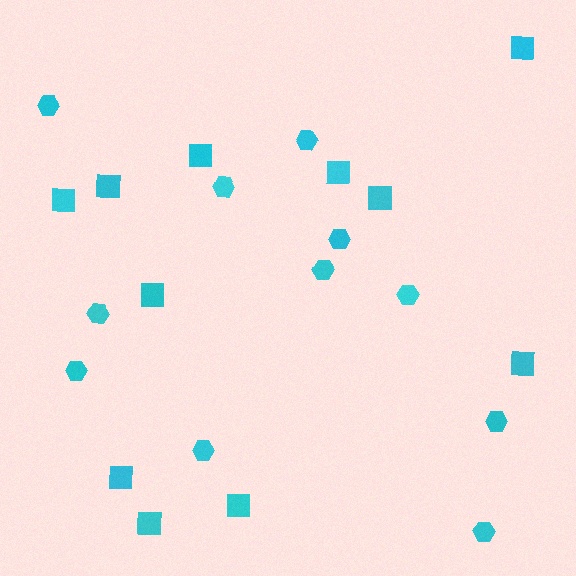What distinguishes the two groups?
There are 2 groups: one group of squares (11) and one group of hexagons (11).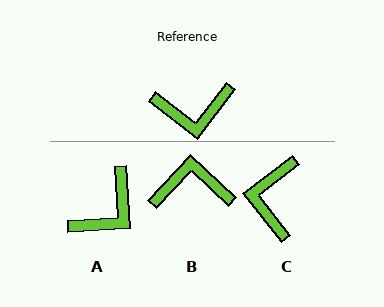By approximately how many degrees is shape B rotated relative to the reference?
Approximately 174 degrees counter-clockwise.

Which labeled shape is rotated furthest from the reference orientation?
B, about 174 degrees away.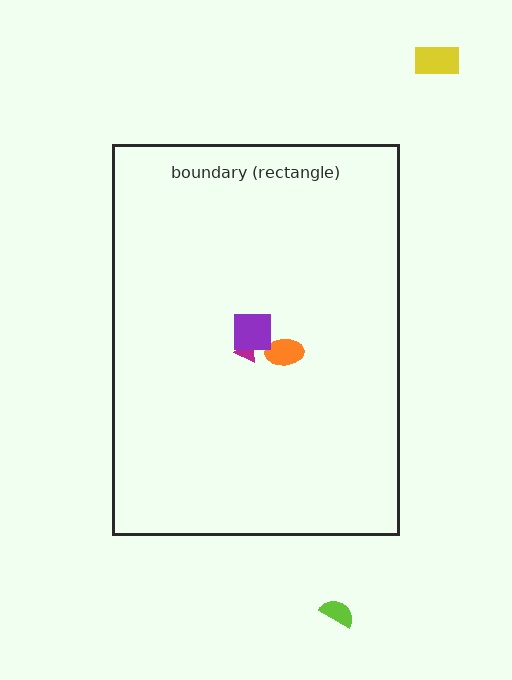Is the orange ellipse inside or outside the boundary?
Inside.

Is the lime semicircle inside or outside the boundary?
Outside.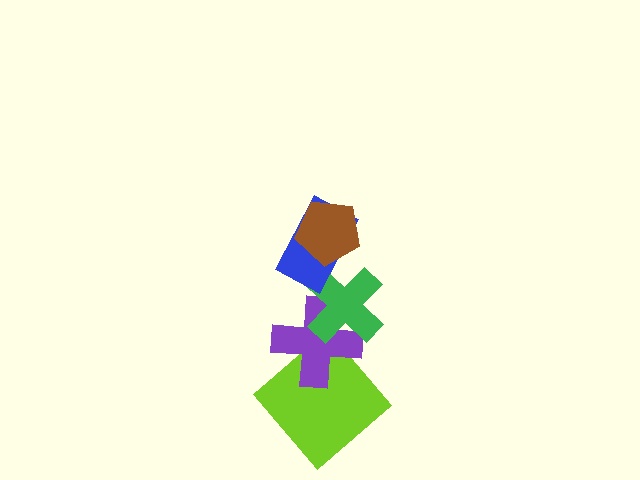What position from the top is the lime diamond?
The lime diamond is 5th from the top.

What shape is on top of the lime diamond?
The purple cross is on top of the lime diamond.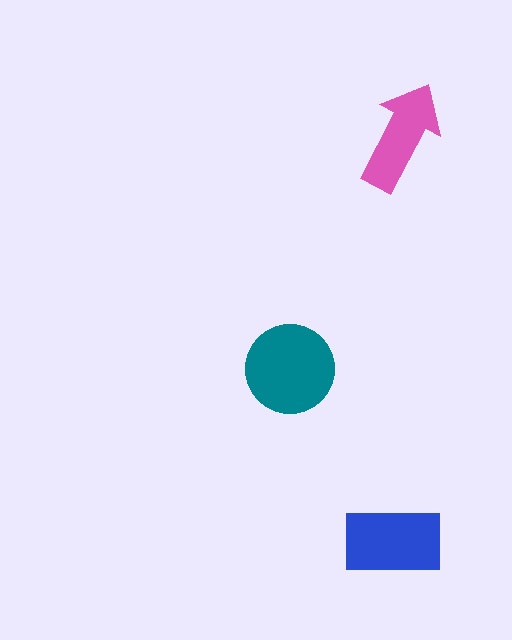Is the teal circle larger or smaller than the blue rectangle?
Larger.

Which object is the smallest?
The pink arrow.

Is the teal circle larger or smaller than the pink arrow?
Larger.